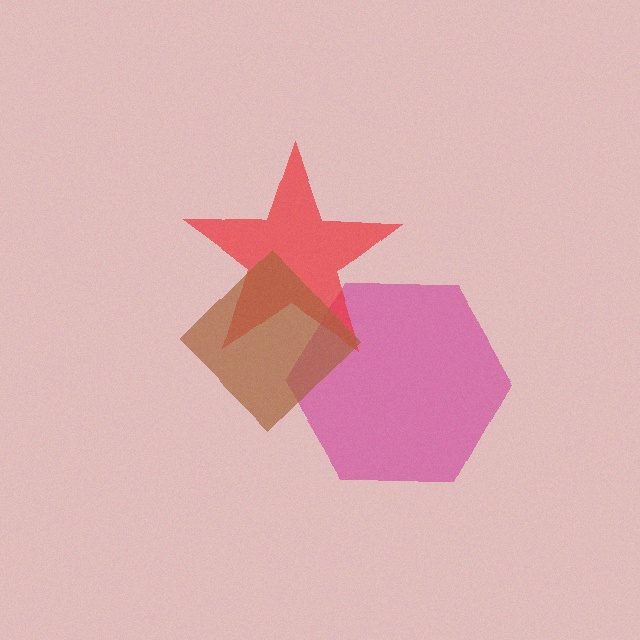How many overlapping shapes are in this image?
There are 3 overlapping shapes in the image.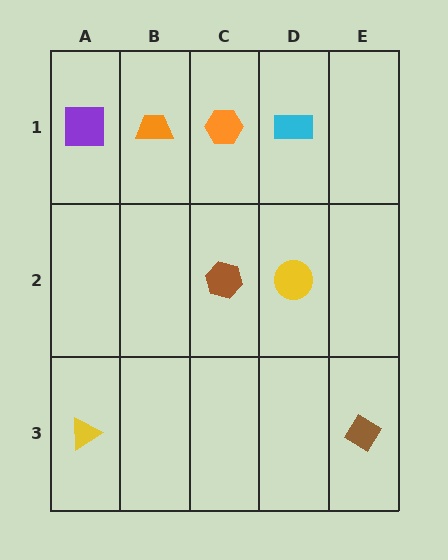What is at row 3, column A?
A yellow triangle.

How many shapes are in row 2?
2 shapes.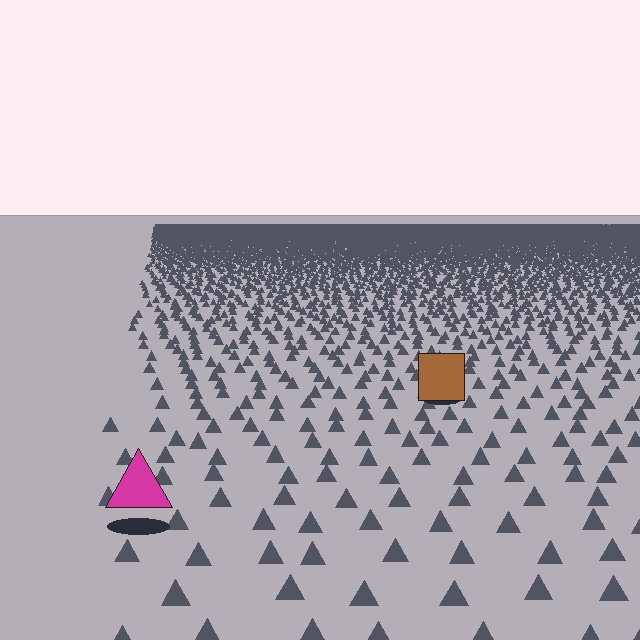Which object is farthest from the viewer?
The brown square is farthest from the viewer. It appears smaller and the ground texture around it is denser.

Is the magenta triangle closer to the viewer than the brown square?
Yes. The magenta triangle is closer — you can tell from the texture gradient: the ground texture is coarser near it.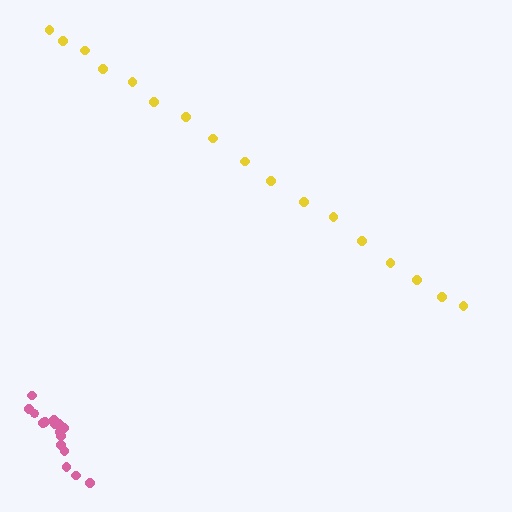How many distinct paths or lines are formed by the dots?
There are 2 distinct paths.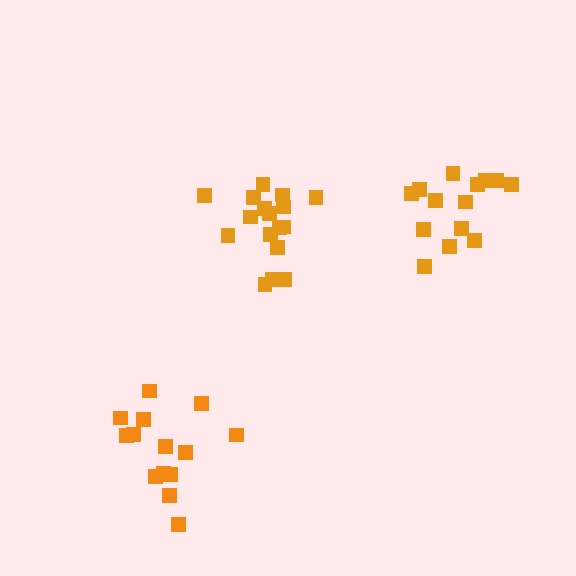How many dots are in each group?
Group 1: 14 dots, Group 2: 14 dots, Group 3: 17 dots (45 total).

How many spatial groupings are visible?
There are 3 spatial groupings.